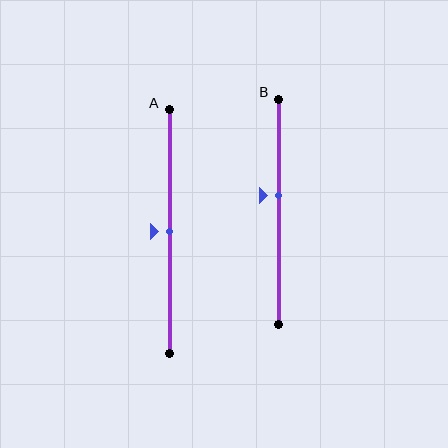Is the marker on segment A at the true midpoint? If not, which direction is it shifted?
Yes, the marker on segment A is at the true midpoint.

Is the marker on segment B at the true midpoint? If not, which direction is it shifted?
No, the marker on segment B is shifted upward by about 7% of the segment length.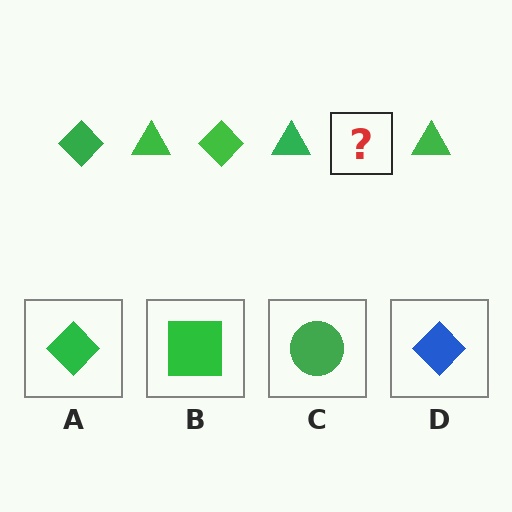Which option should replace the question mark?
Option A.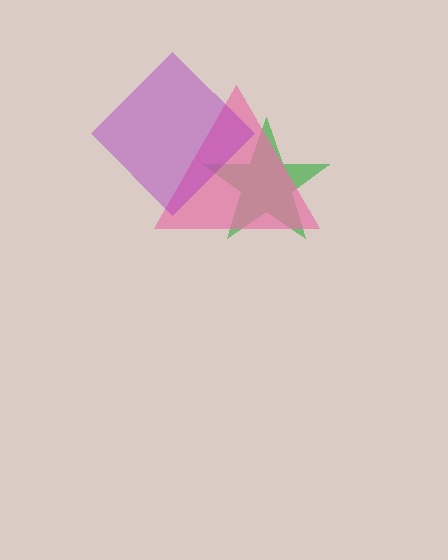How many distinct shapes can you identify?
There are 3 distinct shapes: a green star, a pink triangle, a purple diamond.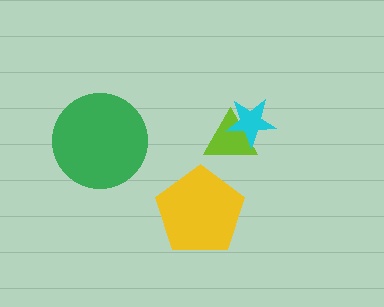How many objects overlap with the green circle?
0 objects overlap with the green circle.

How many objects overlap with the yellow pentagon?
0 objects overlap with the yellow pentagon.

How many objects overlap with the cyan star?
1 object overlaps with the cyan star.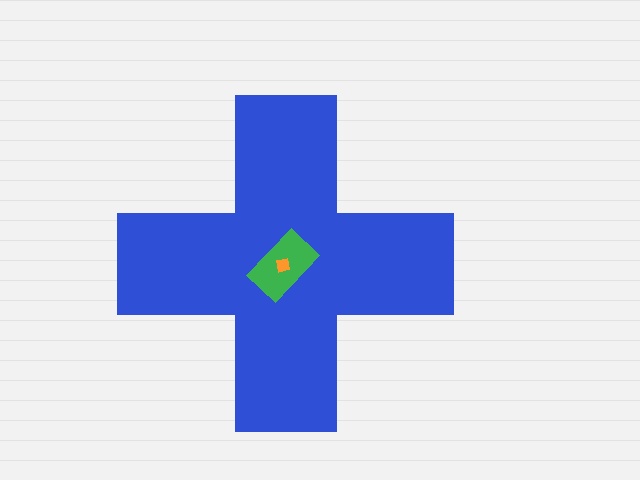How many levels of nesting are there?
3.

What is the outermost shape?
The blue cross.